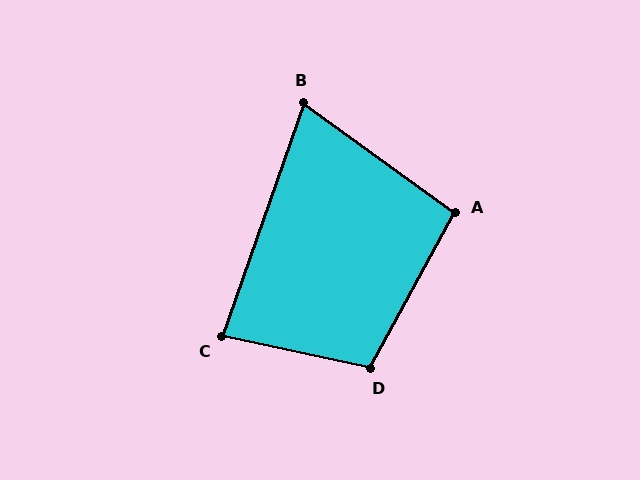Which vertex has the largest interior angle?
D, at approximately 106 degrees.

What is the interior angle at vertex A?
Approximately 97 degrees (obtuse).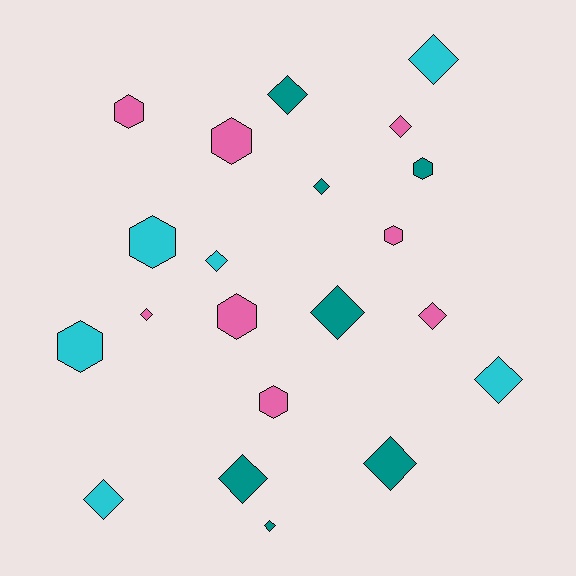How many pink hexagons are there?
There are 5 pink hexagons.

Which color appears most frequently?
Pink, with 8 objects.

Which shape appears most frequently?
Diamond, with 13 objects.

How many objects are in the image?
There are 21 objects.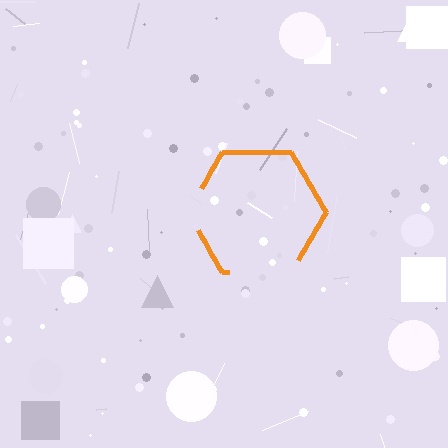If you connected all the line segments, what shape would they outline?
They would outline a hexagon.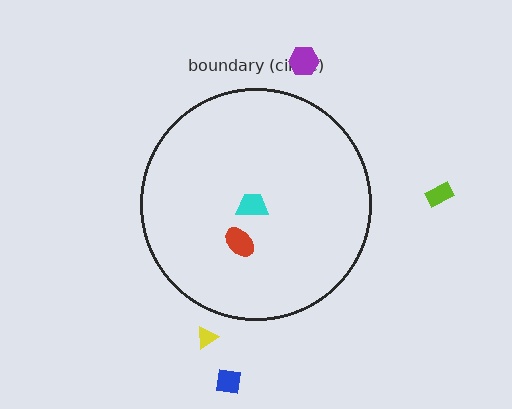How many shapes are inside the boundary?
2 inside, 4 outside.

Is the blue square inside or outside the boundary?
Outside.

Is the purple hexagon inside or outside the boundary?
Outside.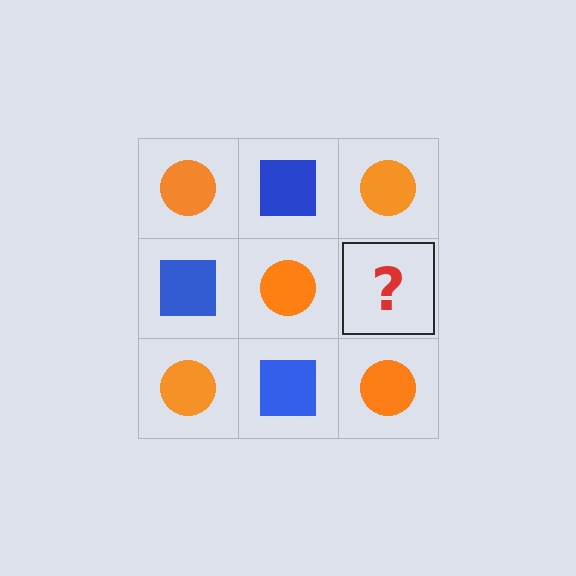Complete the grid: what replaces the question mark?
The question mark should be replaced with a blue square.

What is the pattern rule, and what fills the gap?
The rule is that it alternates orange circle and blue square in a checkerboard pattern. The gap should be filled with a blue square.